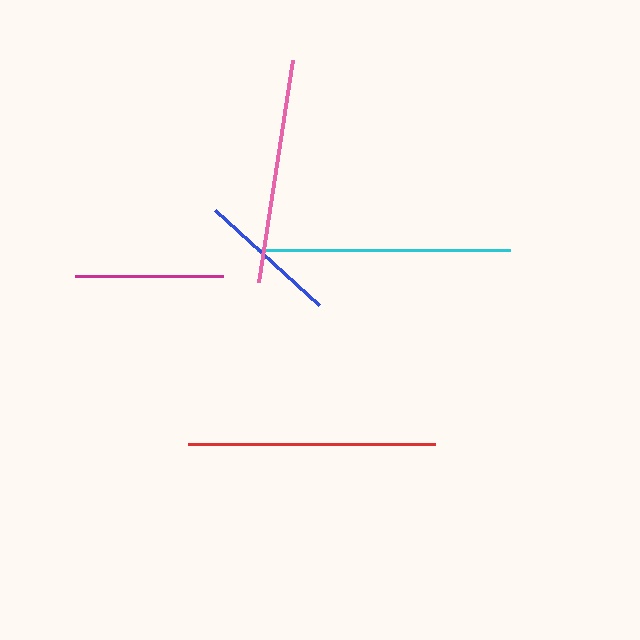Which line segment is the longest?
The cyan line is the longest at approximately 253 pixels.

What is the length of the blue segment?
The blue segment is approximately 141 pixels long.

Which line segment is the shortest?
The blue line is the shortest at approximately 141 pixels.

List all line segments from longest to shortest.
From longest to shortest: cyan, red, pink, magenta, blue.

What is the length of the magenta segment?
The magenta segment is approximately 149 pixels long.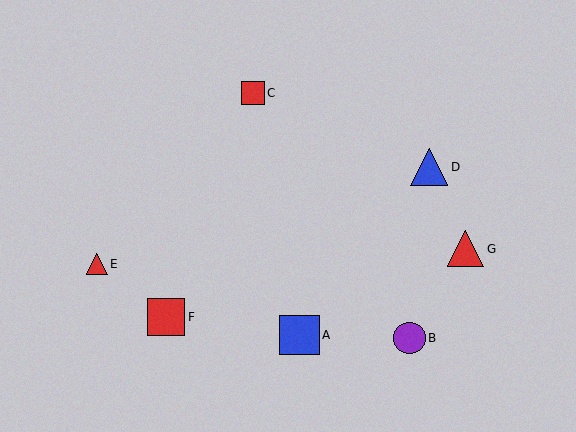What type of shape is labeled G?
Shape G is a red triangle.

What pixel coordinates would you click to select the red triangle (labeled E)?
Click at (97, 264) to select the red triangle E.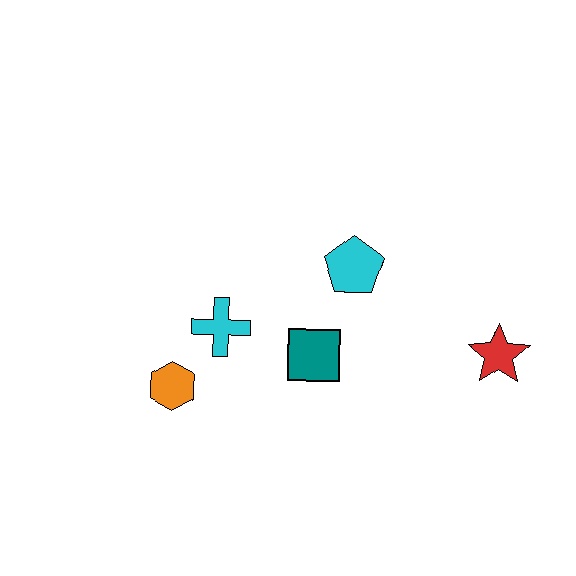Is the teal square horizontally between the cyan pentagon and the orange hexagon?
Yes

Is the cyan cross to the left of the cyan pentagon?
Yes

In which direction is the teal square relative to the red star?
The teal square is to the left of the red star.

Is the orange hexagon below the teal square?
Yes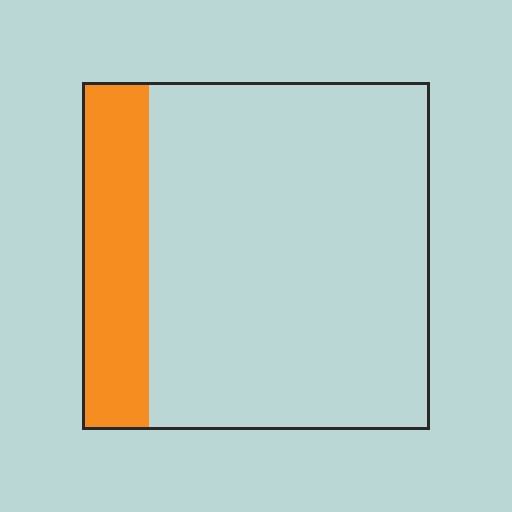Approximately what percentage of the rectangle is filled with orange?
Approximately 20%.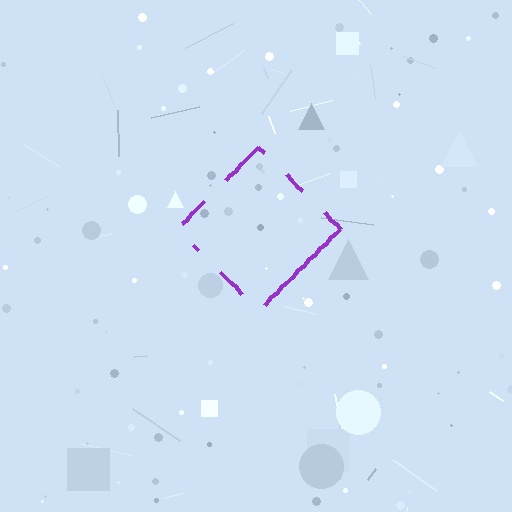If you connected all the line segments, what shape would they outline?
They would outline a diamond.